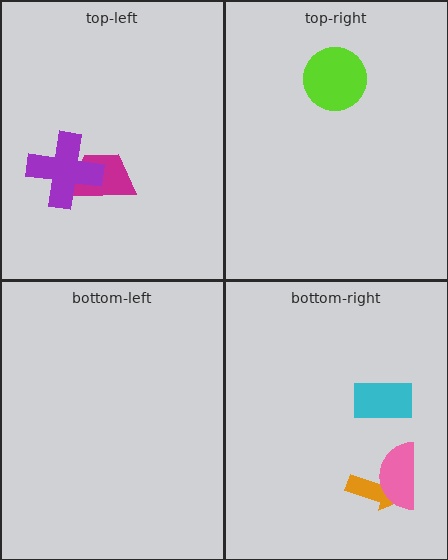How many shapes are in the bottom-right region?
3.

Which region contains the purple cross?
The top-left region.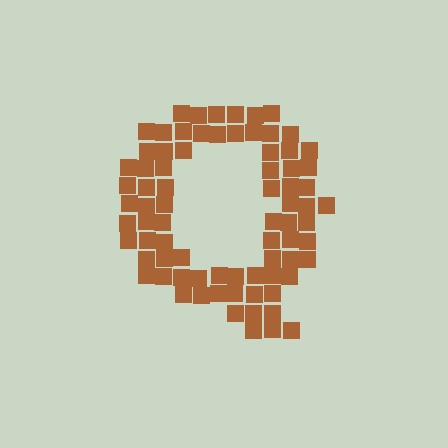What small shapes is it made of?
It is made of small squares.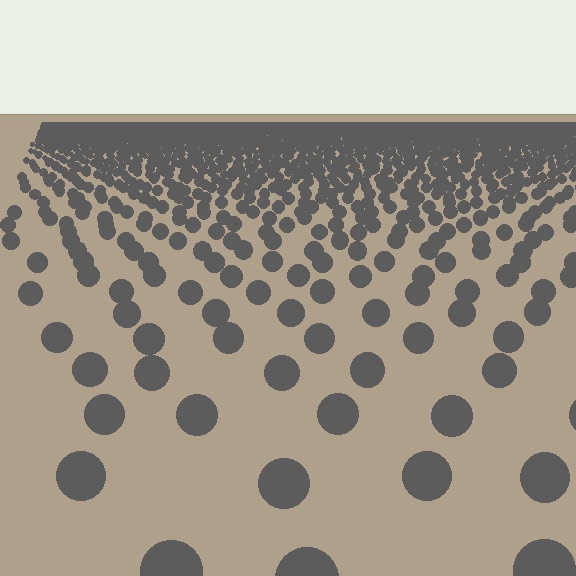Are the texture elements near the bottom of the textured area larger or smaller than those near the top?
Larger. Near the bottom, elements are closer to the viewer and appear at a bigger on-screen size.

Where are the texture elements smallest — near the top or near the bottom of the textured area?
Near the top.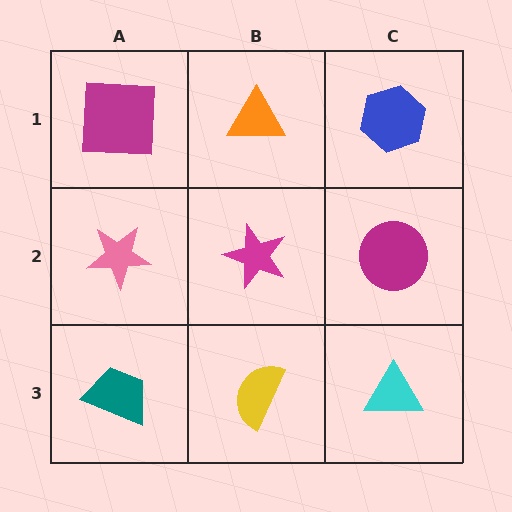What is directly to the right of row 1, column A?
An orange triangle.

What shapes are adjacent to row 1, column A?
A pink star (row 2, column A), an orange triangle (row 1, column B).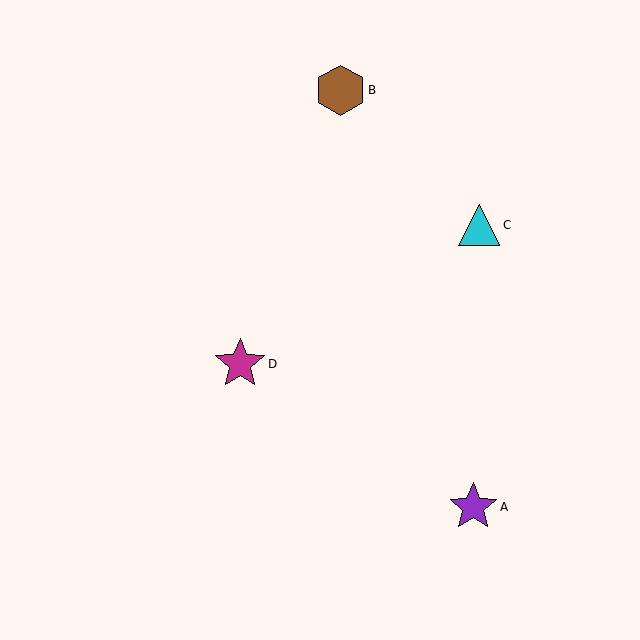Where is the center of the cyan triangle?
The center of the cyan triangle is at (479, 225).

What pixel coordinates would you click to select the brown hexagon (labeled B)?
Click at (340, 90) to select the brown hexagon B.